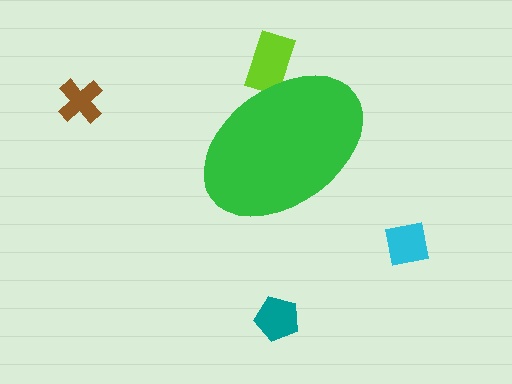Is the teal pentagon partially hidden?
No, the teal pentagon is fully visible.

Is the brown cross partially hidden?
No, the brown cross is fully visible.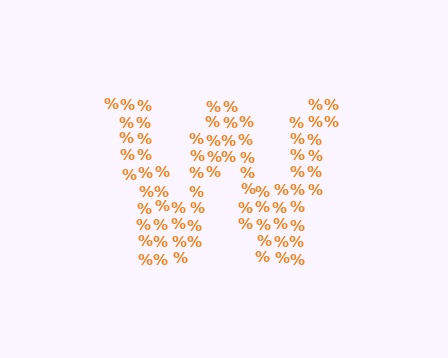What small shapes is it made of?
It is made of small percent signs.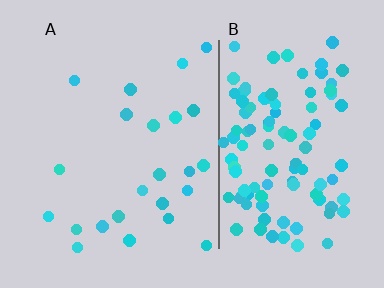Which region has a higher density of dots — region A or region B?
B (the right).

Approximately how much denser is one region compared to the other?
Approximately 4.9× — region B over region A.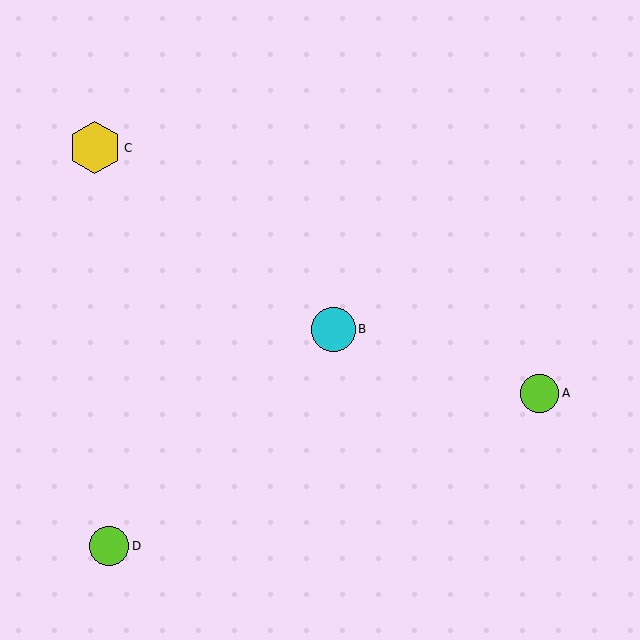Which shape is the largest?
The yellow hexagon (labeled C) is the largest.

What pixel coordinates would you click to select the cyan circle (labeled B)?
Click at (333, 329) to select the cyan circle B.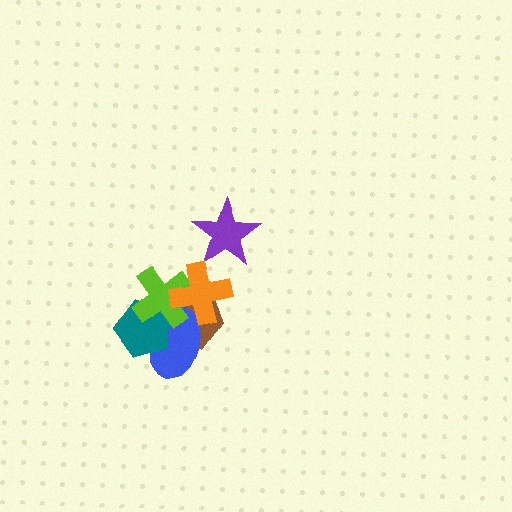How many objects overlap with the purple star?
0 objects overlap with the purple star.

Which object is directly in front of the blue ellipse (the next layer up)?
The teal pentagon is directly in front of the blue ellipse.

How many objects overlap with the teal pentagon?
3 objects overlap with the teal pentagon.